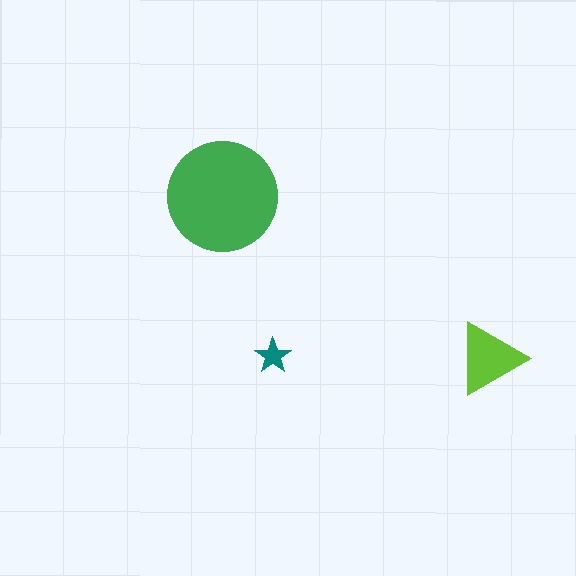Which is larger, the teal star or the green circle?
The green circle.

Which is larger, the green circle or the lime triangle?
The green circle.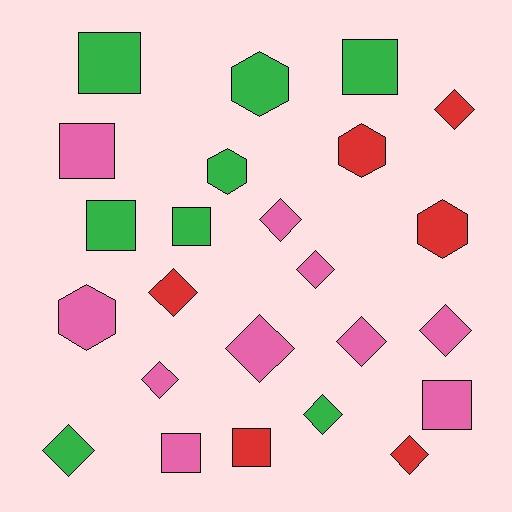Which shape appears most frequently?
Diamond, with 11 objects.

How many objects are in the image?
There are 24 objects.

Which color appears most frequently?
Pink, with 10 objects.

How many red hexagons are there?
There are 2 red hexagons.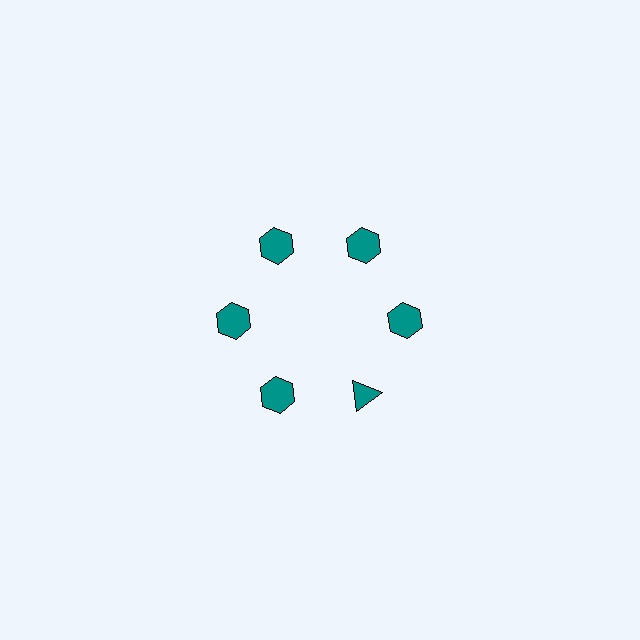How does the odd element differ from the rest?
It has a different shape: triangle instead of hexagon.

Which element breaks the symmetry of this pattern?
The teal triangle at roughly the 5 o'clock position breaks the symmetry. All other shapes are teal hexagons.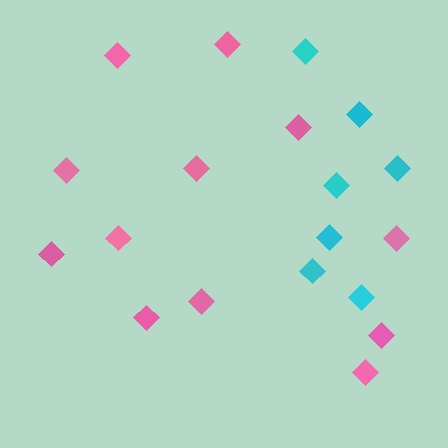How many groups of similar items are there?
There are 2 groups: one group of pink diamonds (12) and one group of cyan diamonds (7).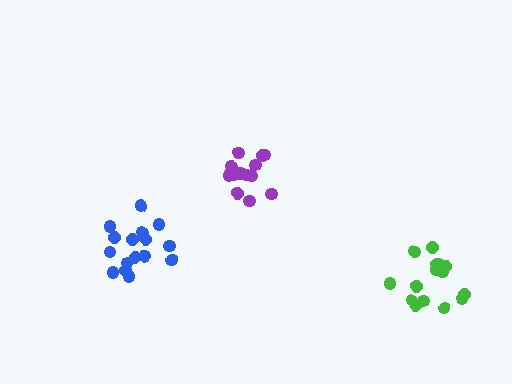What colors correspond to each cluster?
The clusters are colored: purple, green, blue.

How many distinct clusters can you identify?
There are 3 distinct clusters.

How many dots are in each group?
Group 1: 14 dots, Group 2: 15 dots, Group 3: 16 dots (45 total).